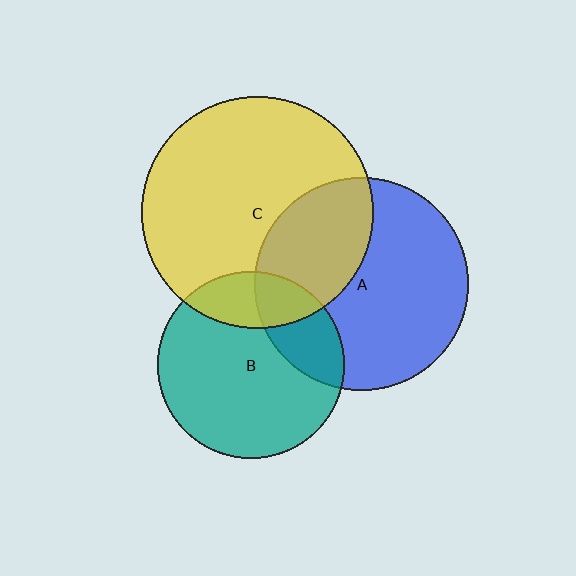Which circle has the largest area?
Circle C (yellow).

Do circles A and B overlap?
Yes.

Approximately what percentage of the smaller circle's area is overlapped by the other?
Approximately 25%.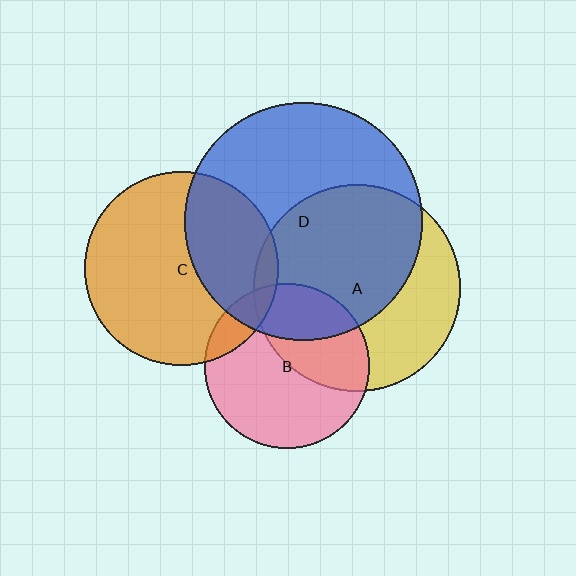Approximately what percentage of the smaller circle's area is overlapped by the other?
Approximately 5%.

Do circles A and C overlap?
Yes.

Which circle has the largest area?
Circle D (blue).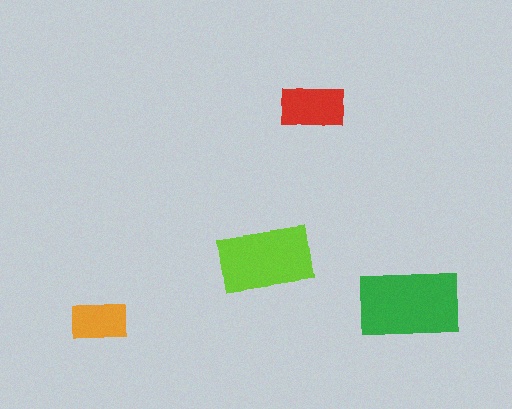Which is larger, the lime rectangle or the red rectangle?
The lime one.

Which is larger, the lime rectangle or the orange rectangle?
The lime one.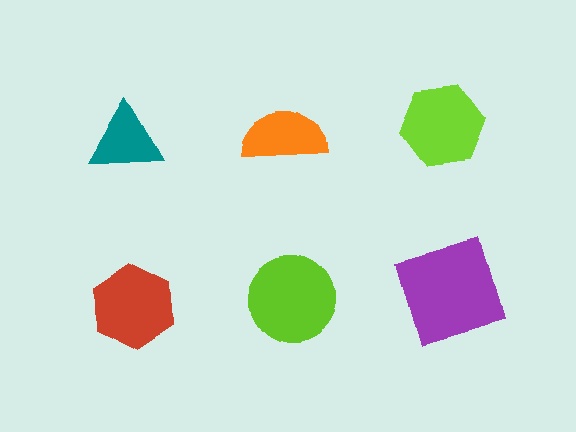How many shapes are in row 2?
3 shapes.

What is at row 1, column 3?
A lime hexagon.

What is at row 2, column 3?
A purple square.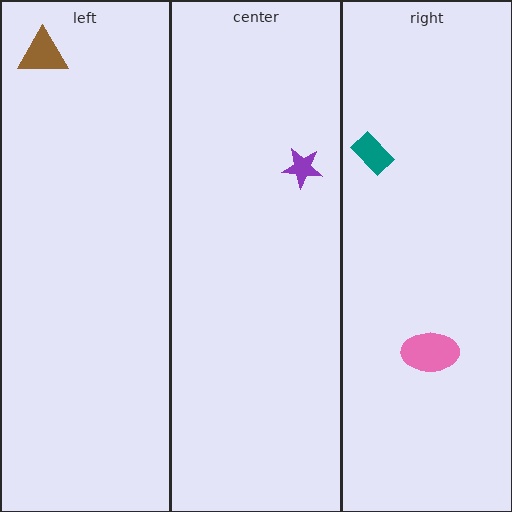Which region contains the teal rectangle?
The right region.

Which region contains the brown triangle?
The left region.